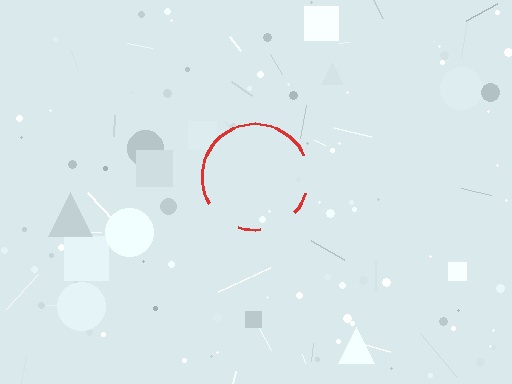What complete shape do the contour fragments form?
The contour fragments form a circle.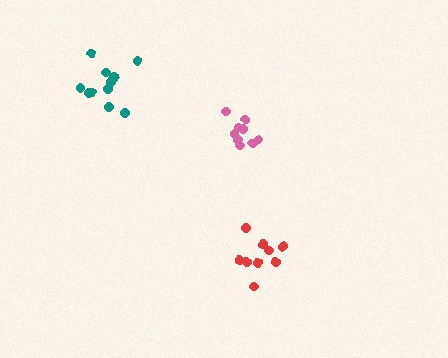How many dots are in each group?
Group 1: 9 dots, Group 2: 11 dots, Group 3: 9 dots (29 total).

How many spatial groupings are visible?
There are 3 spatial groupings.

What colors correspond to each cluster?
The clusters are colored: red, teal, pink.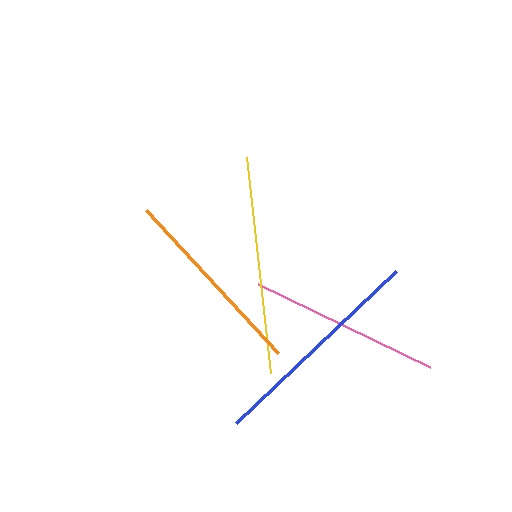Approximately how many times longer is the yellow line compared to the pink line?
The yellow line is approximately 1.1 times the length of the pink line.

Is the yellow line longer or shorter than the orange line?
The yellow line is longer than the orange line.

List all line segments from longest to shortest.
From longest to shortest: blue, yellow, orange, pink.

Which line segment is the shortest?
The pink line is the shortest at approximately 191 pixels.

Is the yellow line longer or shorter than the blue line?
The blue line is longer than the yellow line.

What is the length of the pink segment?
The pink segment is approximately 191 pixels long.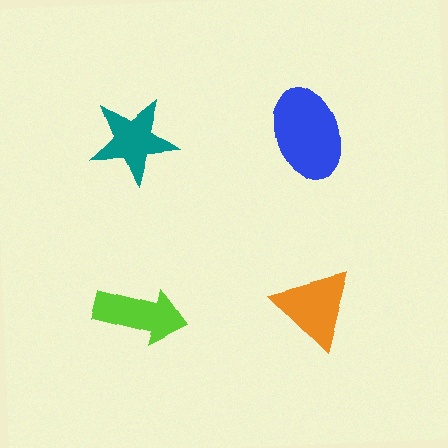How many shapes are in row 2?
2 shapes.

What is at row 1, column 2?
A blue ellipse.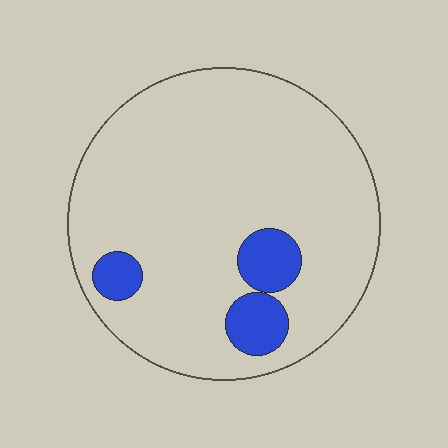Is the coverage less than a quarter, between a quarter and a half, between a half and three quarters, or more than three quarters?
Less than a quarter.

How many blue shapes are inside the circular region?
3.